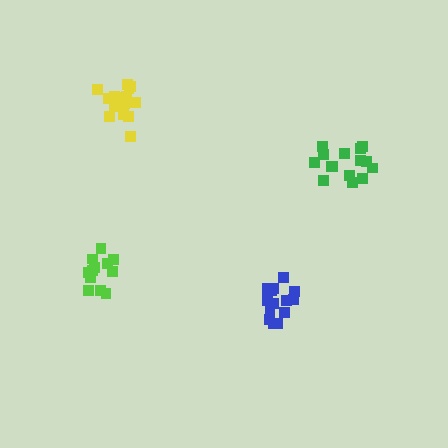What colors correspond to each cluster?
The clusters are colored: yellow, green, blue, lime.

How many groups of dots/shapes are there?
There are 4 groups.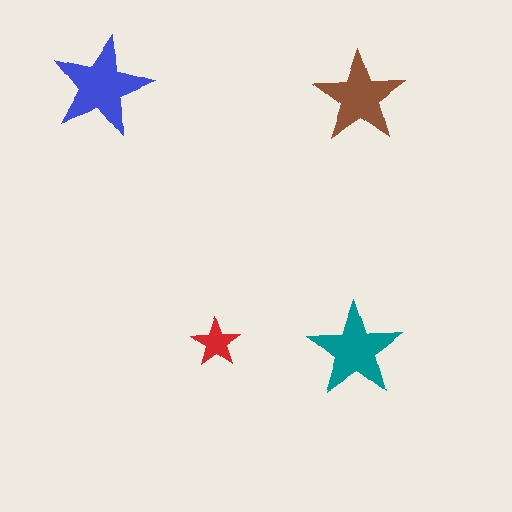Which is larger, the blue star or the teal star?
The blue one.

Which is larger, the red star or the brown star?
The brown one.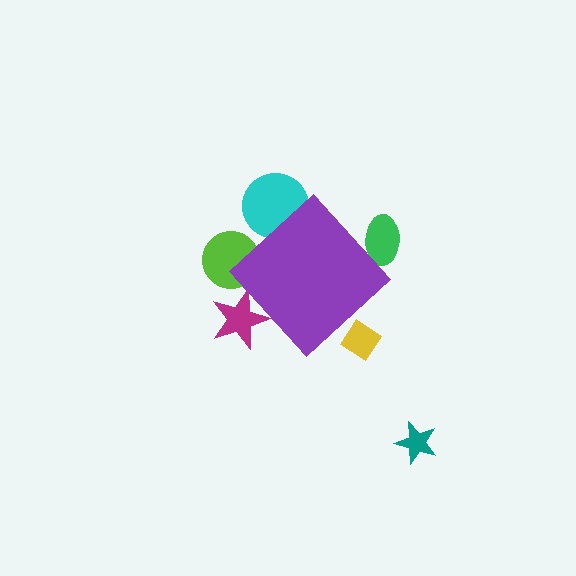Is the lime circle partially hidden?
Yes, the lime circle is partially hidden behind the purple diamond.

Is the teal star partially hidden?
No, the teal star is fully visible.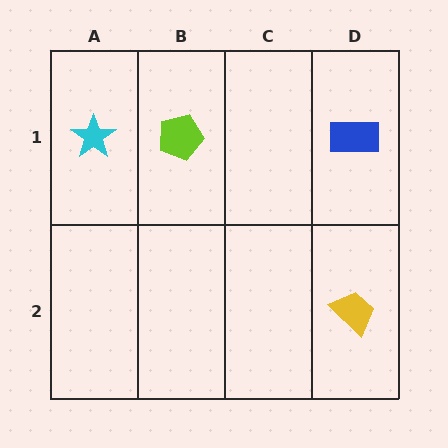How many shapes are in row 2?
1 shape.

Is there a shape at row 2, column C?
No, that cell is empty.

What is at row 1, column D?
A blue rectangle.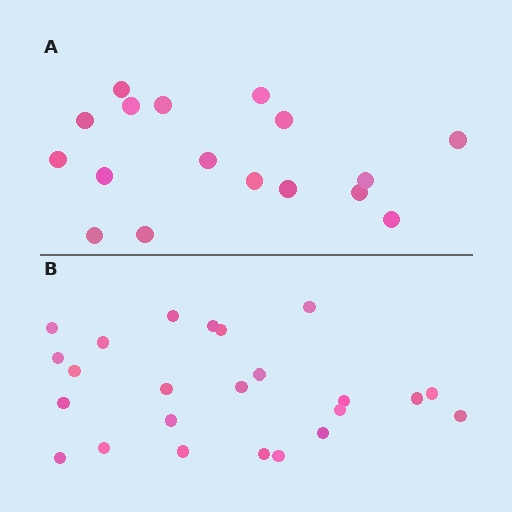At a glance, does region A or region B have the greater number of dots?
Region B (the bottom region) has more dots.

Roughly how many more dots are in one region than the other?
Region B has roughly 8 or so more dots than region A.